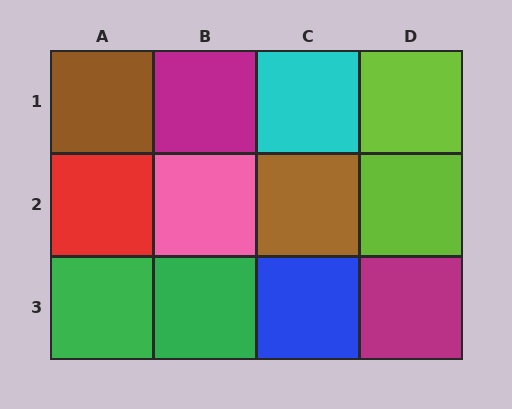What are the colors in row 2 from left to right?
Red, pink, brown, lime.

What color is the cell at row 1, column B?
Magenta.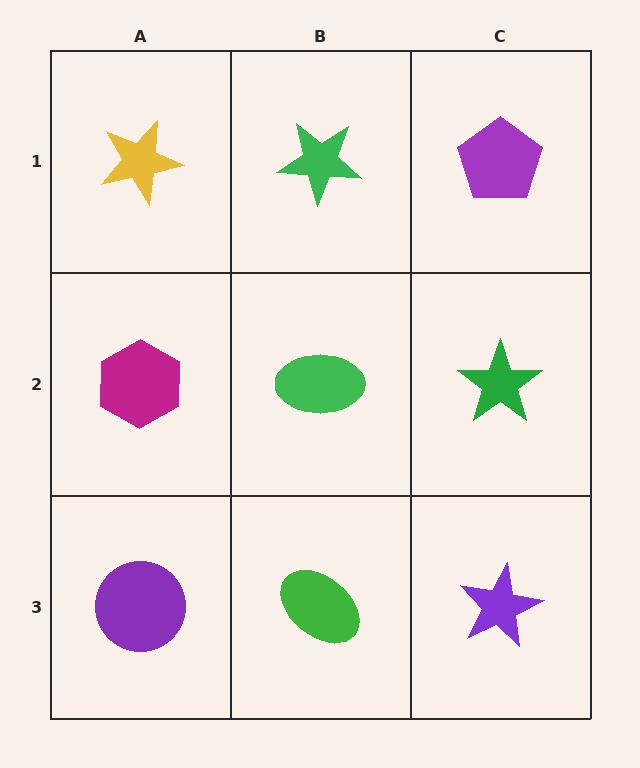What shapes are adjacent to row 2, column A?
A yellow star (row 1, column A), a purple circle (row 3, column A), a green ellipse (row 2, column B).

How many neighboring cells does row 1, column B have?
3.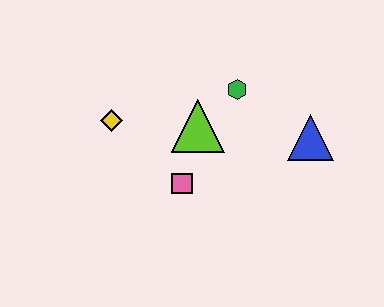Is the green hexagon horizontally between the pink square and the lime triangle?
No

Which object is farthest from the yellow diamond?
The blue triangle is farthest from the yellow diamond.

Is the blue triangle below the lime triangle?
Yes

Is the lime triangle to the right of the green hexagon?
No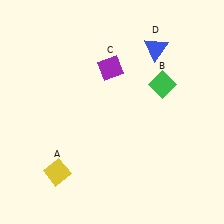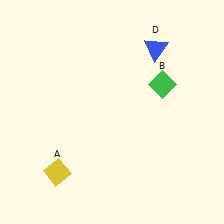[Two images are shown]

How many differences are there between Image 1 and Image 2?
There is 1 difference between the two images.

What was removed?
The purple diamond (C) was removed in Image 2.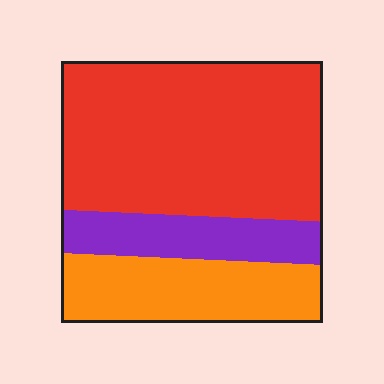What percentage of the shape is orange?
Orange covers around 25% of the shape.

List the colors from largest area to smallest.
From largest to smallest: red, orange, purple.